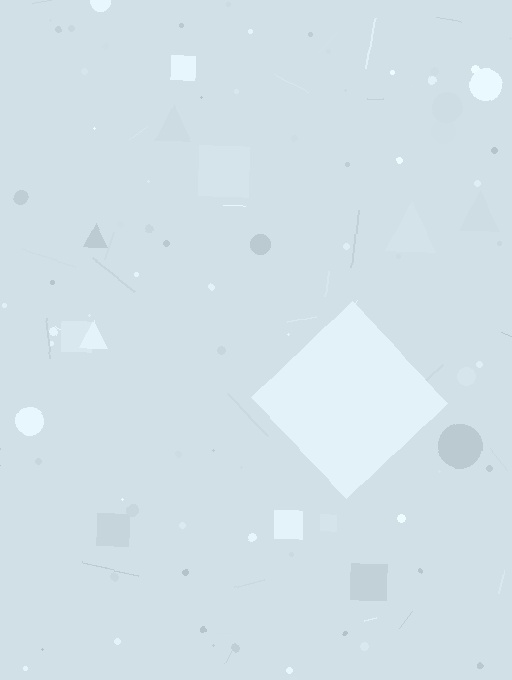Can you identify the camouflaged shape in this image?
The camouflaged shape is a diamond.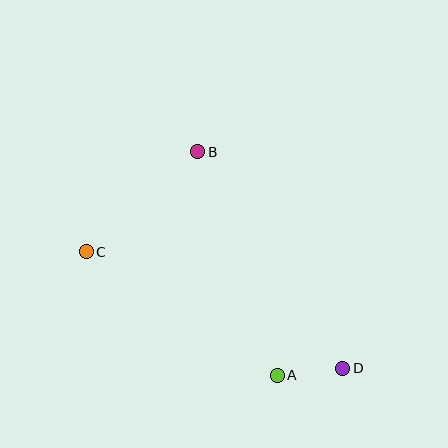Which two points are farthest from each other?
Points C and D are farthest from each other.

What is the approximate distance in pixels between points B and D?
The distance between B and D is approximately 260 pixels.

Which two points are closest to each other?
Points A and D are closest to each other.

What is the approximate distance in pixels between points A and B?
The distance between A and B is approximately 237 pixels.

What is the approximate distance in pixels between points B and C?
The distance between B and C is approximately 150 pixels.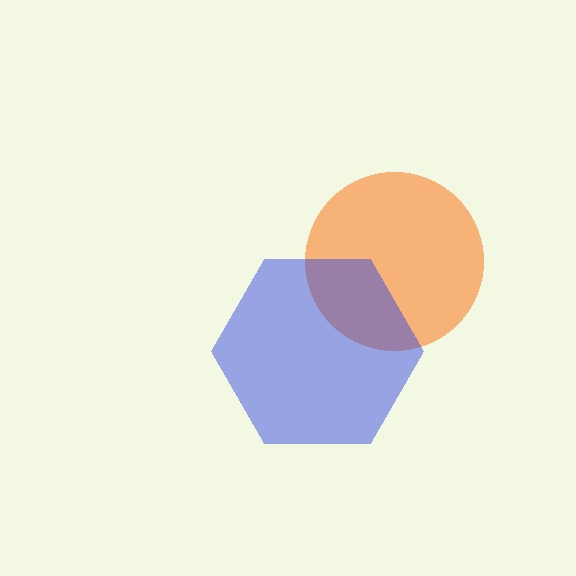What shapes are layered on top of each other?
The layered shapes are: an orange circle, a blue hexagon.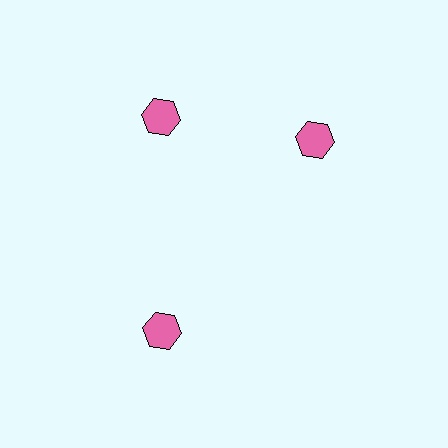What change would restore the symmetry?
The symmetry would be restored by rotating it back into even spacing with its neighbors so that all 3 hexagons sit at equal angles and equal distance from the center.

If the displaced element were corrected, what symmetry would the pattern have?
It would have 3-fold rotational symmetry — the pattern would map onto itself every 120 degrees.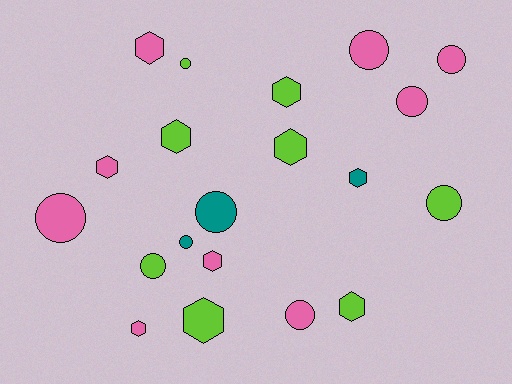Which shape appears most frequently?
Hexagon, with 10 objects.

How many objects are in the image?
There are 20 objects.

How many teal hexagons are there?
There is 1 teal hexagon.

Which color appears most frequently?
Pink, with 9 objects.